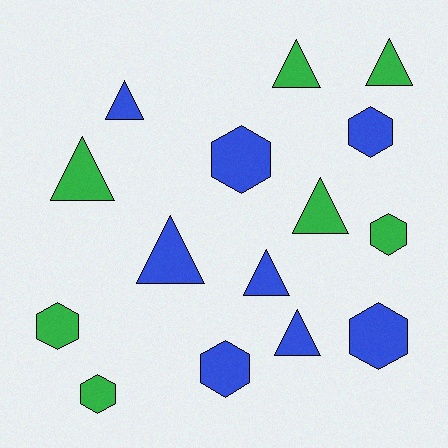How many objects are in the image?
There are 15 objects.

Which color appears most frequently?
Blue, with 8 objects.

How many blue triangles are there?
There are 4 blue triangles.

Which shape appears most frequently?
Triangle, with 8 objects.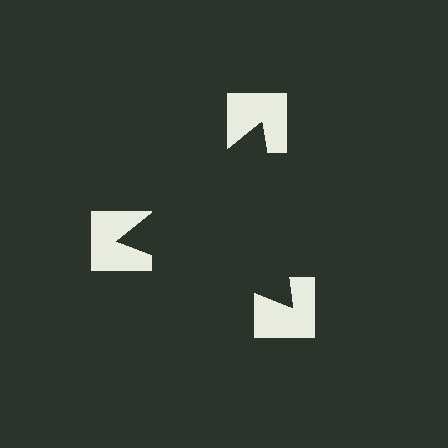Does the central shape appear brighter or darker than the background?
It typically appears slightly darker than the background, even though no actual brightness change is drawn.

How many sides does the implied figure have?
3 sides.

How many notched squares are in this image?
There are 3 — one at each vertex of the illusory triangle.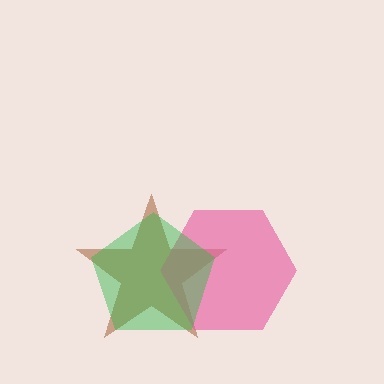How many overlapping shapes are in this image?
There are 3 overlapping shapes in the image.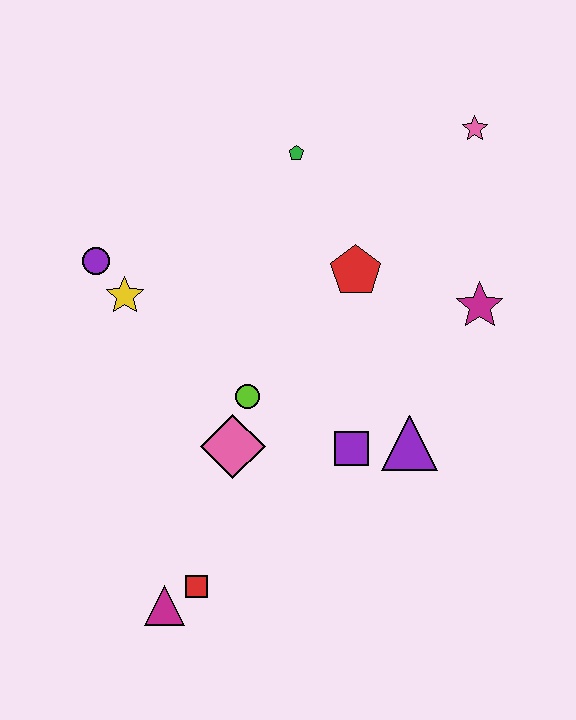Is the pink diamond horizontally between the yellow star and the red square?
No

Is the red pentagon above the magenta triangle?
Yes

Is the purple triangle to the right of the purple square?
Yes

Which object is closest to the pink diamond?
The lime circle is closest to the pink diamond.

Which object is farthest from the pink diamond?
The pink star is farthest from the pink diamond.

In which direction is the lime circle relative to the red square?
The lime circle is above the red square.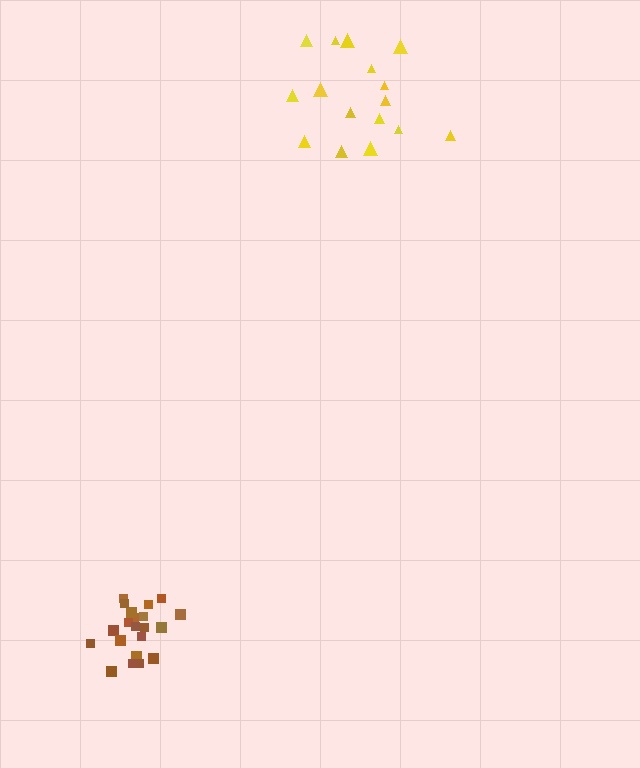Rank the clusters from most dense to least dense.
brown, yellow.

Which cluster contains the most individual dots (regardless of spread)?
Brown (21).